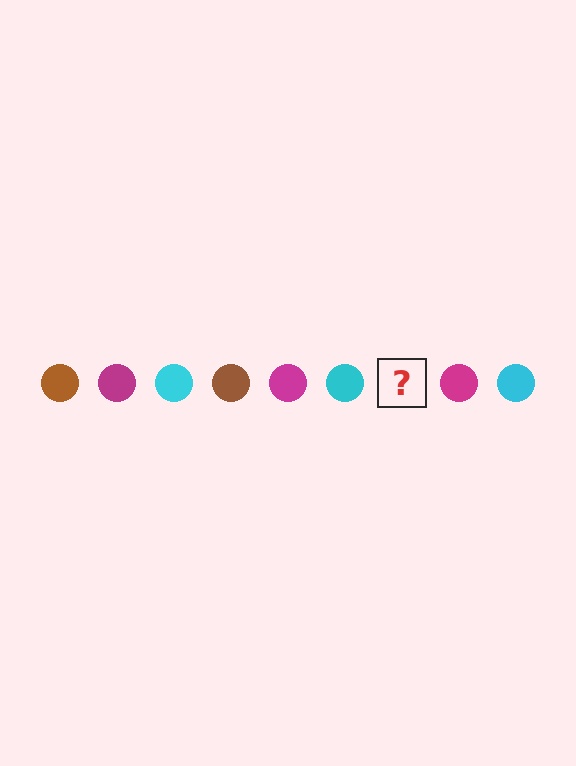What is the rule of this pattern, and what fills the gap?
The rule is that the pattern cycles through brown, magenta, cyan circles. The gap should be filled with a brown circle.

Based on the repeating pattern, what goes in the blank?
The blank should be a brown circle.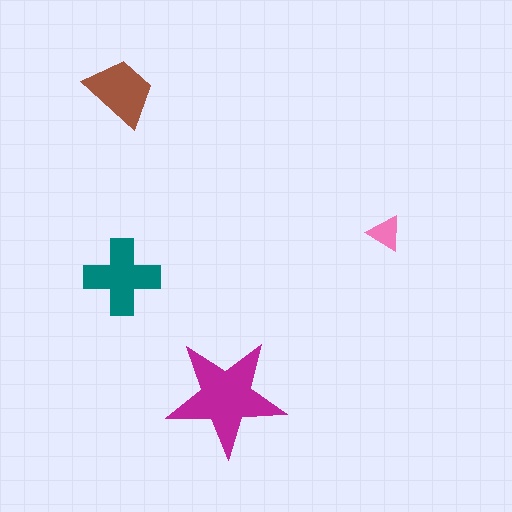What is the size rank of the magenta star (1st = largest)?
1st.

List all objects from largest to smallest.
The magenta star, the teal cross, the brown trapezoid, the pink triangle.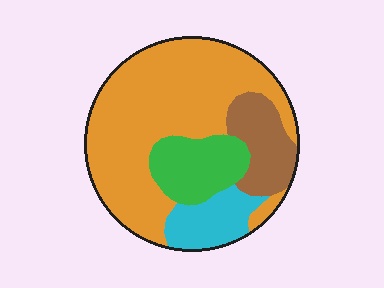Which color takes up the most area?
Orange, at roughly 60%.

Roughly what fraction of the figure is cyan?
Cyan takes up less than a quarter of the figure.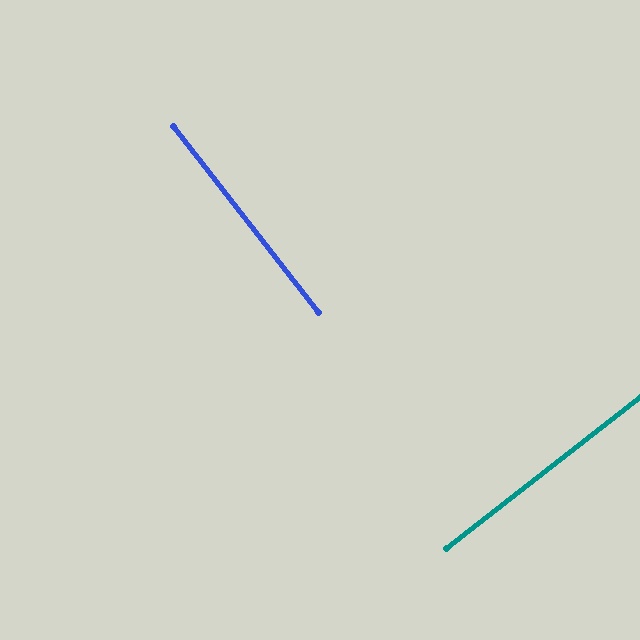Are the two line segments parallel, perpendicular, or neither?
Perpendicular — they meet at approximately 90°.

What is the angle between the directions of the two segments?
Approximately 90 degrees.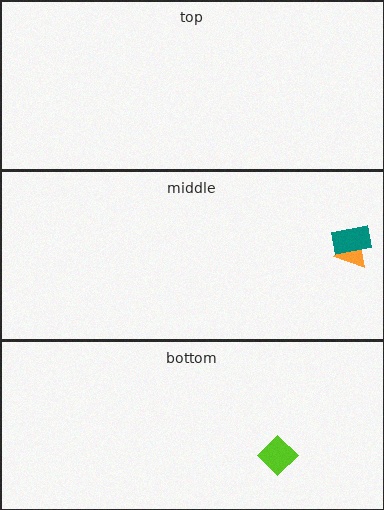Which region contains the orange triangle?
The middle region.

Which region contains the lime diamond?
The bottom region.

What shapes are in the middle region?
The orange triangle, the teal rectangle.